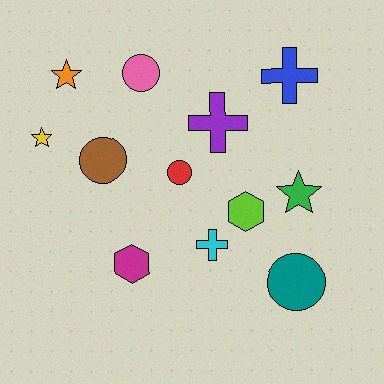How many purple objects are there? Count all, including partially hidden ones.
There is 1 purple object.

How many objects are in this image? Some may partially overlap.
There are 12 objects.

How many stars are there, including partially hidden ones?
There are 3 stars.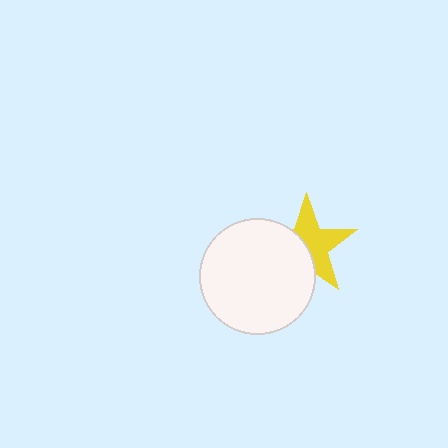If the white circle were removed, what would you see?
You would see the complete yellow star.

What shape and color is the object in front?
The object in front is a white circle.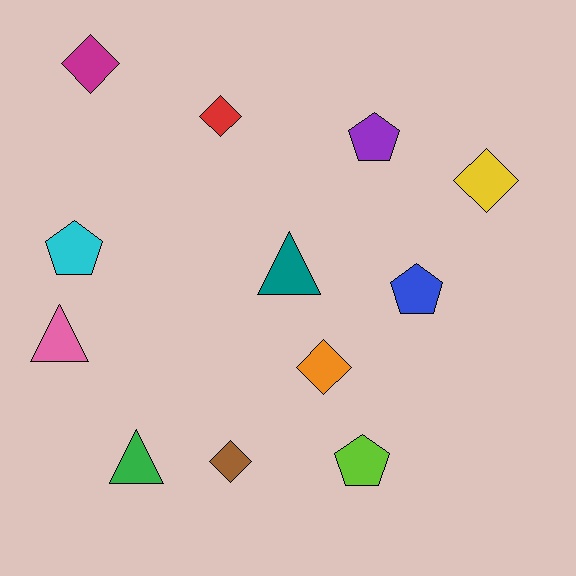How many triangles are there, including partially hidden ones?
There are 3 triangles.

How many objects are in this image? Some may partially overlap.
There are 12 objects.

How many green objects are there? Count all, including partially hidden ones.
There is 1 green object.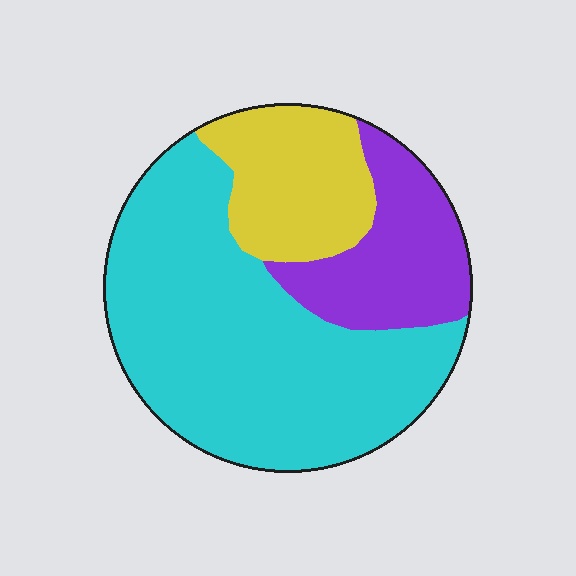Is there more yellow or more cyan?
Cyan.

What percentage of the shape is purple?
Purple covers about 20% of the shape.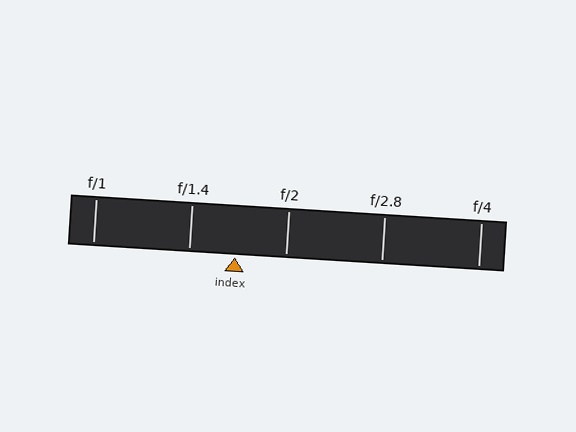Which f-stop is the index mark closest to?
The index mark is closest to f/1.4.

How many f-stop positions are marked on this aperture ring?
There are 5 f-stop positions marked.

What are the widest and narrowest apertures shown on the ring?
The widest aperture shown is f/1 and the narrowest is f/4.